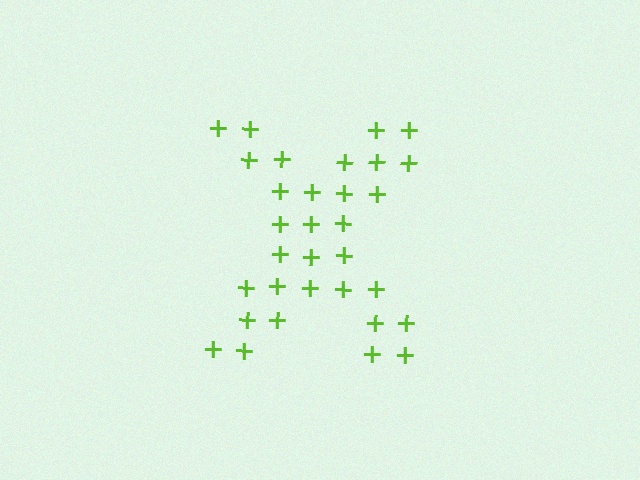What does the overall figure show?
The overall figure shows the letter X.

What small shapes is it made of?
It is made of small plus signs.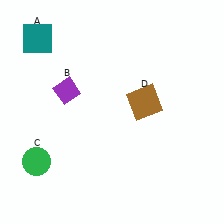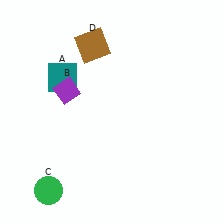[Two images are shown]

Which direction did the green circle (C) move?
The green circle (C) moved down.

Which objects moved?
The objects that moved are: the teal square (A), the green circle (C), the brown square (D).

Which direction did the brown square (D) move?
The brown square (D) moved up.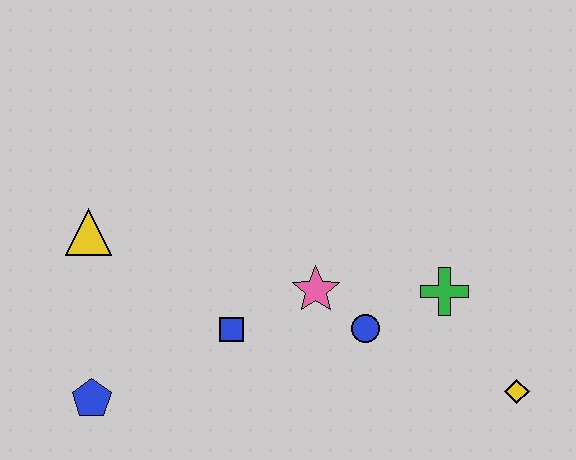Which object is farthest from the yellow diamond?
The yellow triangle is farthest from the yellow diamond.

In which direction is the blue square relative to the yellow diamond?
The blue square is to the left of the yellow diamond.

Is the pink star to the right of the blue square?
Yes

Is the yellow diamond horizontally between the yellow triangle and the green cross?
No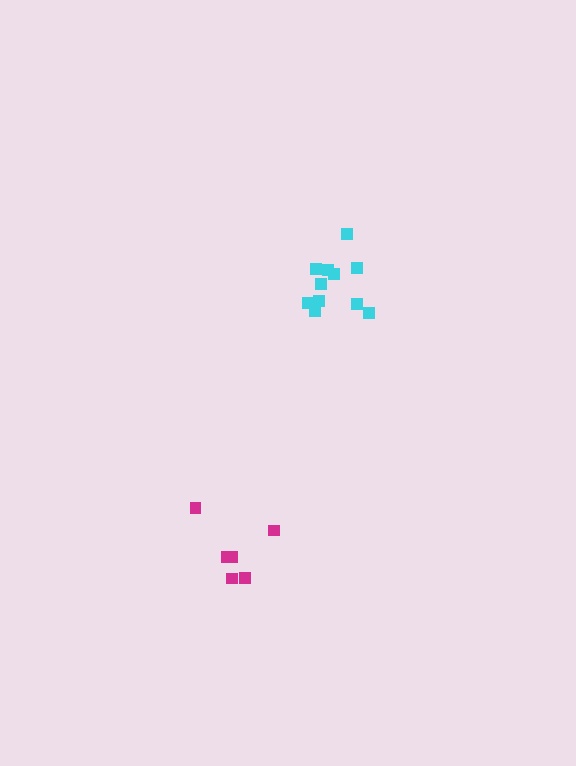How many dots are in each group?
Group 1: 11 dots, Group 2: 6 dots (17 total).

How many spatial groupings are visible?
There are 2 spatial groupings.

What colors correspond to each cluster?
The clusters are colored: cyan, magenta.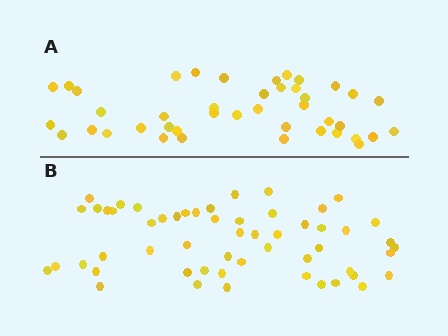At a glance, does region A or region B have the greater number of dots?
Region B (the bottom region) has more dots.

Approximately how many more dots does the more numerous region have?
Region B has approximately 15 more dots than region A.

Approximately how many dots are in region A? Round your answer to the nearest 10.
About 40 dots. (The exact count is 42, which rounds to 40.)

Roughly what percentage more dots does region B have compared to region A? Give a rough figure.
About 30% more.